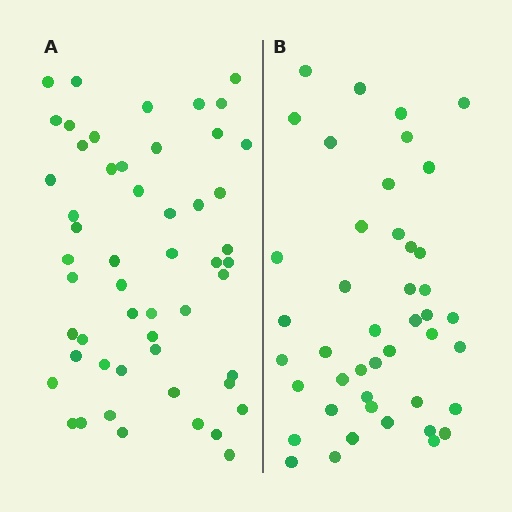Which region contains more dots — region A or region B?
Region A (the left region) has more dots.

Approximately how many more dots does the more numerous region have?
Region A has roughly 8 or so more dots than region B.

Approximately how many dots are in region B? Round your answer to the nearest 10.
About 40 dots. (The exact count is 44, which rounds to 40.)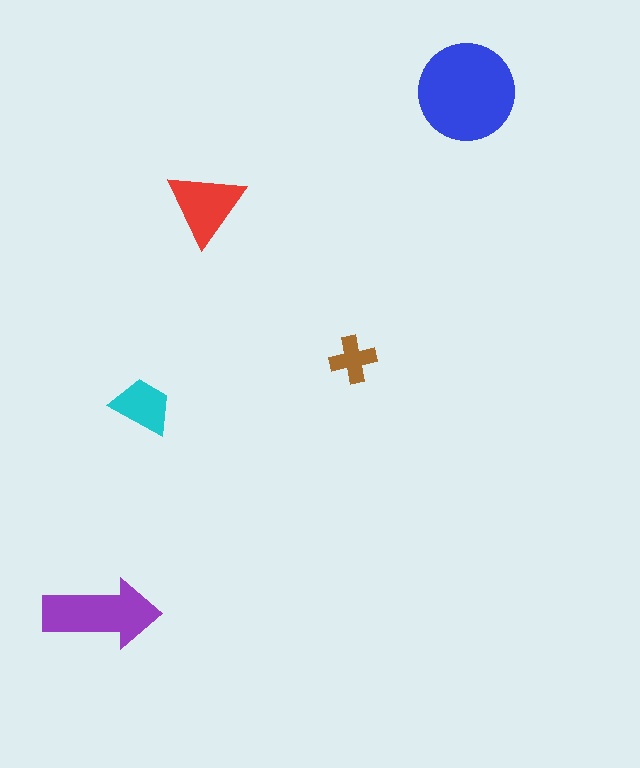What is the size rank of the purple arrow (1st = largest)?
2nd.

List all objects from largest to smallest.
The blue circle, the purple arrow, the red triangle, the cyan trapezoid, the brown cross.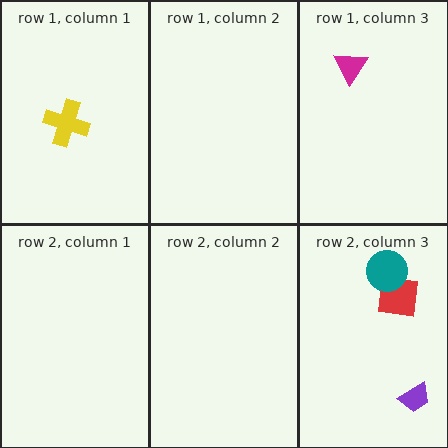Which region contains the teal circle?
The row 2, column 3 region.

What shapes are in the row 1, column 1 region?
The yellow cross.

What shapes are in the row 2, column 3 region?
The red square, the teal circle, the purple trapezoid.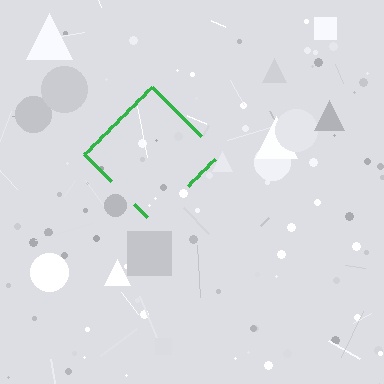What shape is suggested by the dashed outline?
The dashed outline suggests a diamond.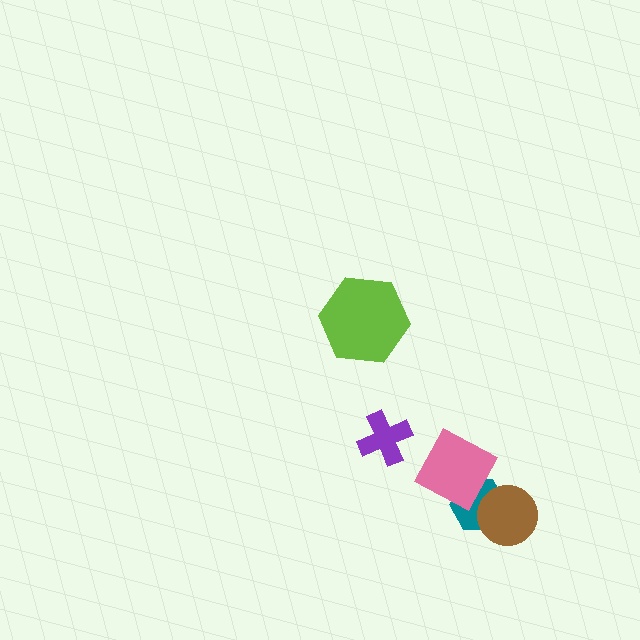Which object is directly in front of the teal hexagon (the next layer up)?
The brown circle is directly in front of the teal hexagon.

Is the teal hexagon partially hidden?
Yes, it is partially covered by another shape.